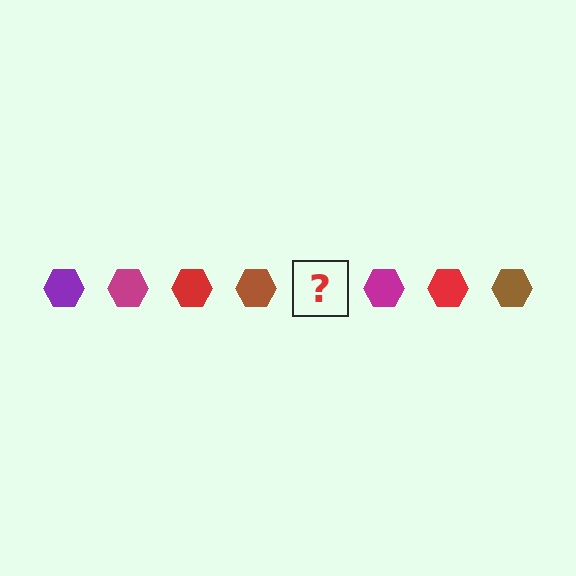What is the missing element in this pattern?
The missing element is a purple hexagon.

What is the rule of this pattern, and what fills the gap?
The rule is that the pattern cycles through purple, magenta, red, brown hexagons. The gap should be filled with a purple hexagon.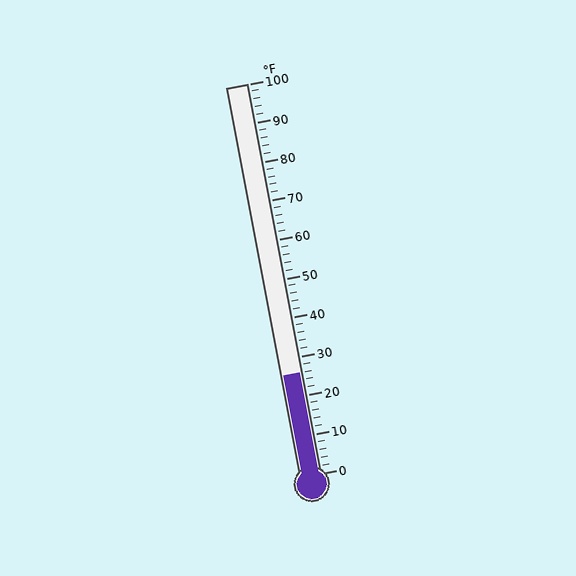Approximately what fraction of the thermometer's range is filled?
The thermometer is filled to approximately 25% of its range.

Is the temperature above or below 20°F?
The temperature is above 20°F.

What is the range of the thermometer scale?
The thermometer scale ranges from 0°F to 100°F.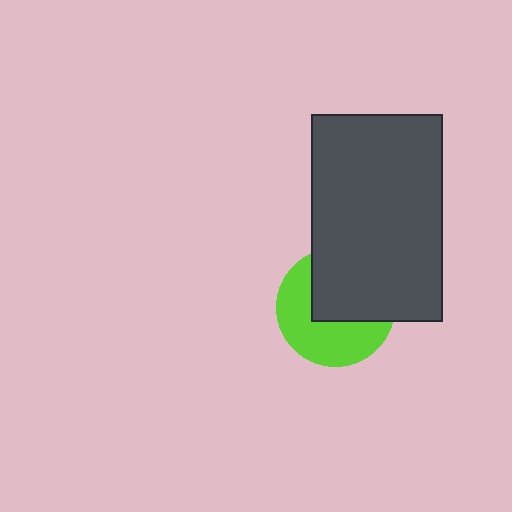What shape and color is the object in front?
The object in front is a dark gray rectangle.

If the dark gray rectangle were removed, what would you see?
You would see the complete lime circle.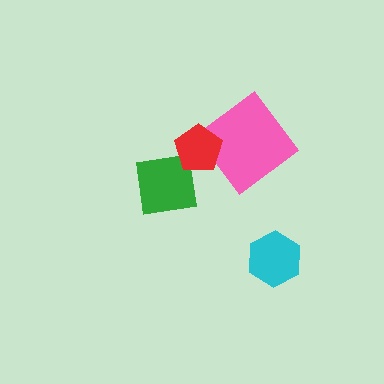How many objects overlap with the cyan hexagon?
0 objects overlap with the cyan hexagon.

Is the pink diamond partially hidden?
Yes, it is partially covered by another shape.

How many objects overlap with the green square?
1 object overlaps with the green square.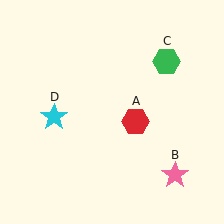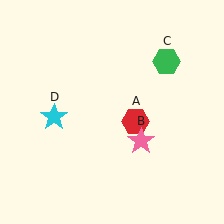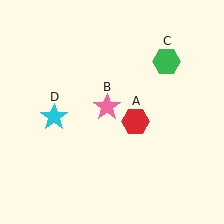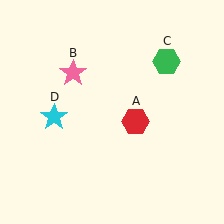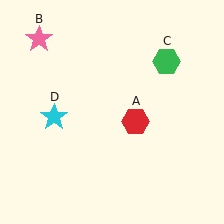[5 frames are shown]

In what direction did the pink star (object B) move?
The pink star (object B) moved up and to the left.